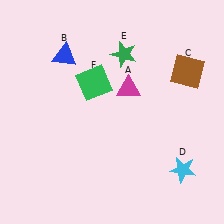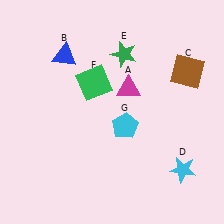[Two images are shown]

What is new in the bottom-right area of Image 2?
A cyan pentagon (G) was added in the bottom-right area of Image 2.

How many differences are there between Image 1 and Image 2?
There is 1 difference between the two images.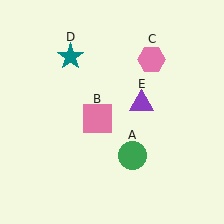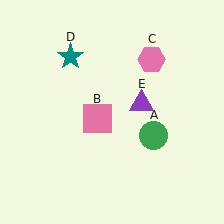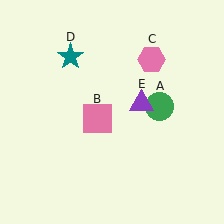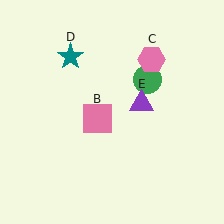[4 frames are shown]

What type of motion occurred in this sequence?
The green circle (object A) rotated counterclockwise around the center of the scene.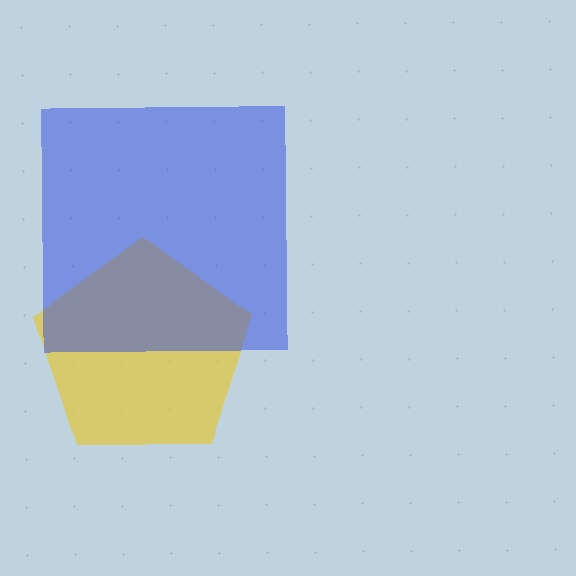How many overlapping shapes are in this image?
There are 2 overlapping shapes in the image.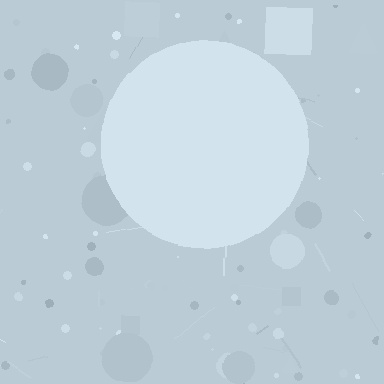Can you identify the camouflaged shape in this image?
The camouflaged shape is a circle.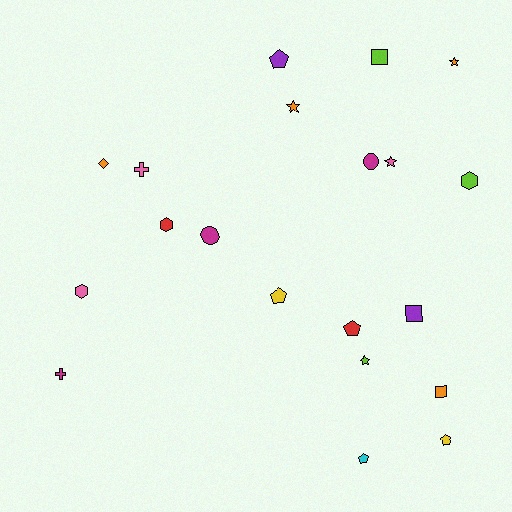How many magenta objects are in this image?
There are 3 magenta objects.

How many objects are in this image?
There are 20 objects.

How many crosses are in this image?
There are 2 crosses.